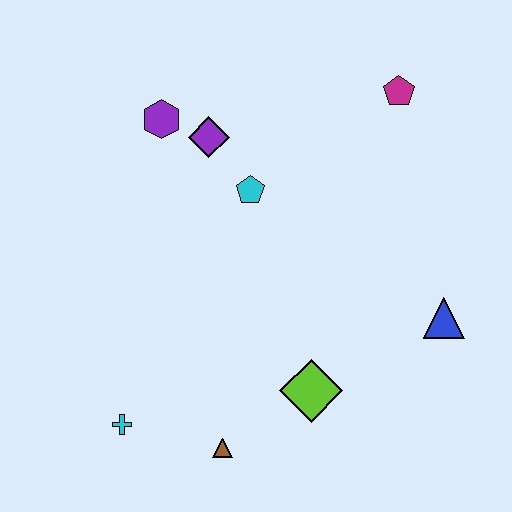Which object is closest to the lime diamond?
The brown triangle is closest to the lime diamond.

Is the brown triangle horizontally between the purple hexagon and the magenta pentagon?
Yes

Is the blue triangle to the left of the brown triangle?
No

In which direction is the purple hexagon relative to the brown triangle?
The purple hexagon is above the brown triangle.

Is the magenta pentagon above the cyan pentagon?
Yes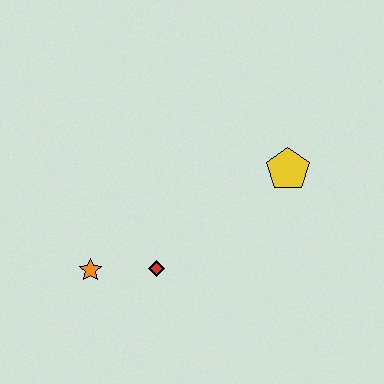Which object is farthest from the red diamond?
The yellow pentagon is farthest from the red diamond.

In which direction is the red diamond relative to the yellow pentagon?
The red diamond is to the left of the yellow pentagon.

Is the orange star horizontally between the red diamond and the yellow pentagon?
No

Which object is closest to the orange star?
The red diamond is closest to the orange star.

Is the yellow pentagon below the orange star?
No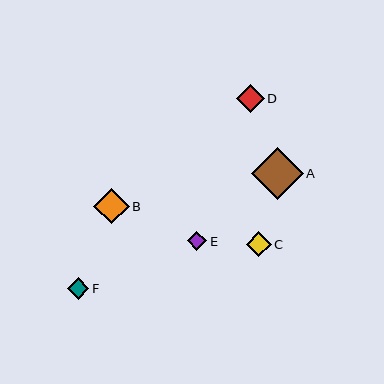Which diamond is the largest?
Diamond A is the largest with a size of approximately 51 pixels.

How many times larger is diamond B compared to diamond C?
Diamond B is approximately 1.4 times the size of diamond C.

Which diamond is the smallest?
Diamond E is the smallest with a size of approximately 19 pixels.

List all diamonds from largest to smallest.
From largest to smallest: A, B, D, C, F, E.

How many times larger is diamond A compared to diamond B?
Diamond A is approximately 1.4 times the size of diamond B.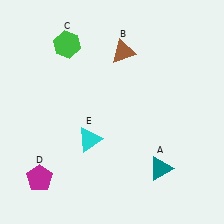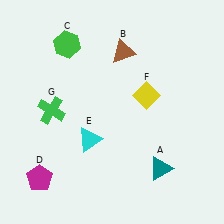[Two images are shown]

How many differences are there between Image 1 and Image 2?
There are 2 differences between the two images.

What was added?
A yellow diamond (F), a green cross (G) were added in Image 2.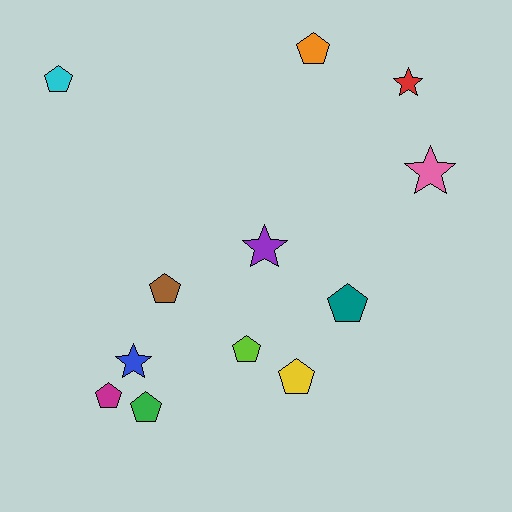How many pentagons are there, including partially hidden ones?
There are 8 pentagons.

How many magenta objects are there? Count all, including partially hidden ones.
There is 1 magenta object.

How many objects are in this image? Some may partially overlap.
There are 12 objects.